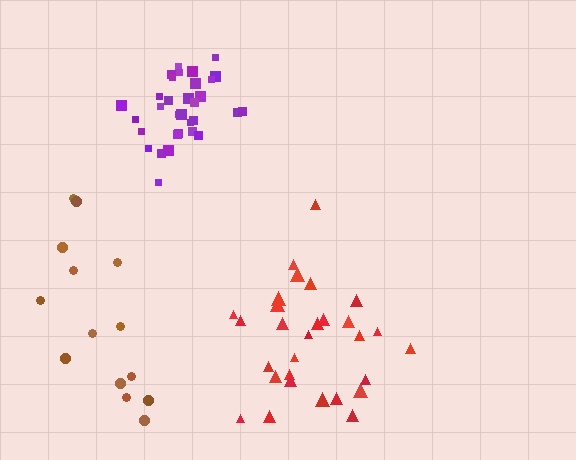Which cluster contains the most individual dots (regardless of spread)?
Purple (32).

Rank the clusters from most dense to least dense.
purple, red, brown.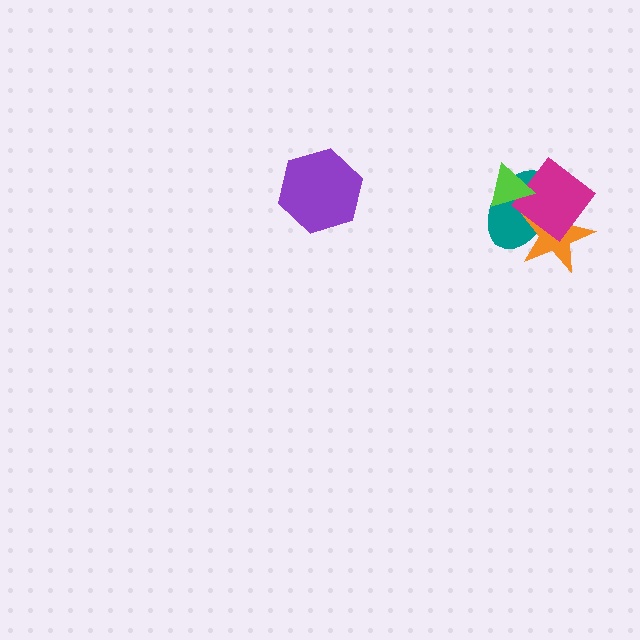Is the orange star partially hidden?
Yes, it is partially covered by another shape.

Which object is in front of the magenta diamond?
The lime triangle is in front of the magenta diamond.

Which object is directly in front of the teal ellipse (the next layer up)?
The orange star is directly in front of the teal ellipse.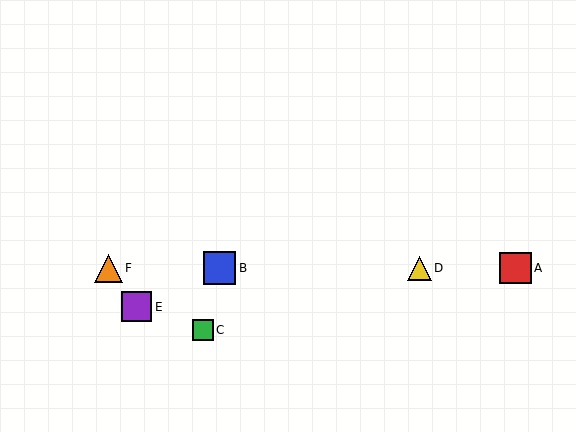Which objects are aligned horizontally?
Objects A, B, D, F are aligned horizontally.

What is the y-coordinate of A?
Object A is at y≈268.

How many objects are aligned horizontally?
4 objects (A, B, D, F) are aligned horizontally.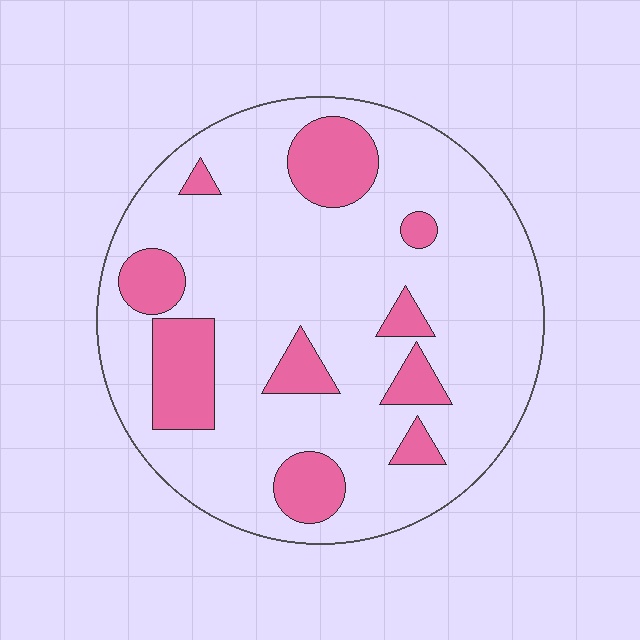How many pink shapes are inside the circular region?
10.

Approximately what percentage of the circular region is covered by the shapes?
Approximately 20%.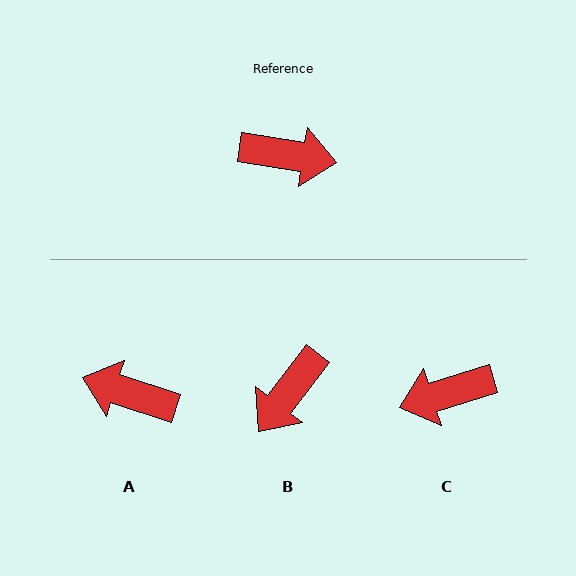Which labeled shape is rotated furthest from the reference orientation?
A, about 171 degrees away.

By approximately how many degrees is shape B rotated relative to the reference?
Approximately 119 degrees clockwise.